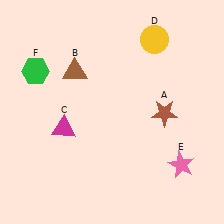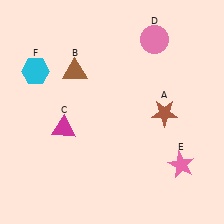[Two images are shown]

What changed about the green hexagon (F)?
In Image 1, F is green. In Image 2, it changed to cyan.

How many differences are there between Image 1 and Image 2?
There are 2 differences between the two images.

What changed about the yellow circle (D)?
In Image 1, D is yellow. In Image 2, it changed to pink.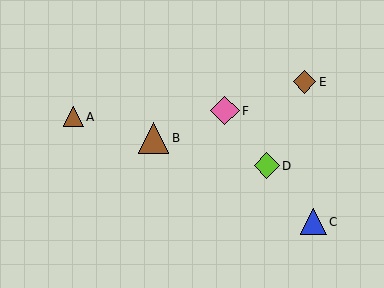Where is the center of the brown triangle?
The center of the brown triangle is at (153, 138).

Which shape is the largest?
The brown triangle (labeled B) is the largest.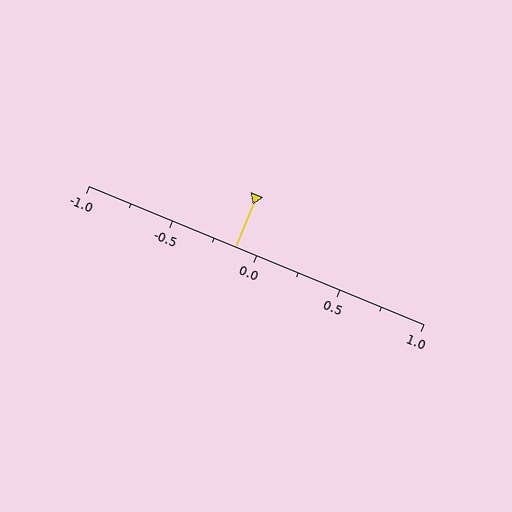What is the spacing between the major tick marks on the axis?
The major ticks are spaced 0.5 apart.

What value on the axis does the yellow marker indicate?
The marker indicates approximately -0.12.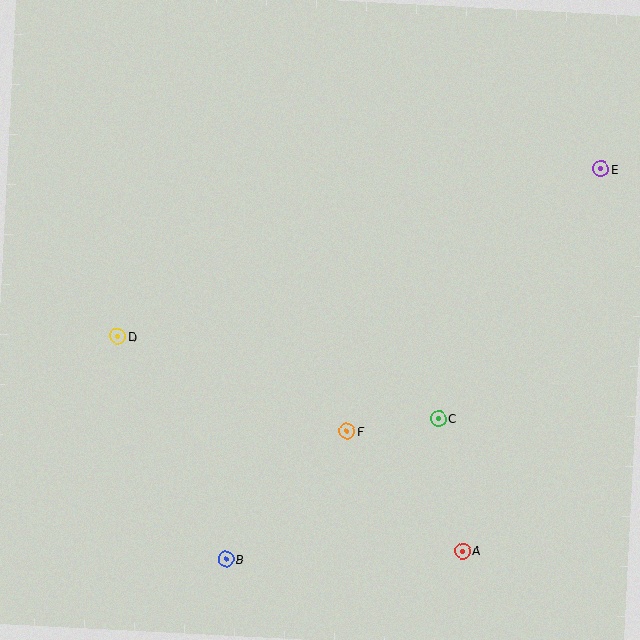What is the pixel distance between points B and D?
The distance between B and D is 248 pixels.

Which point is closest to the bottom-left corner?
Point B is closest to the bottom-left corner.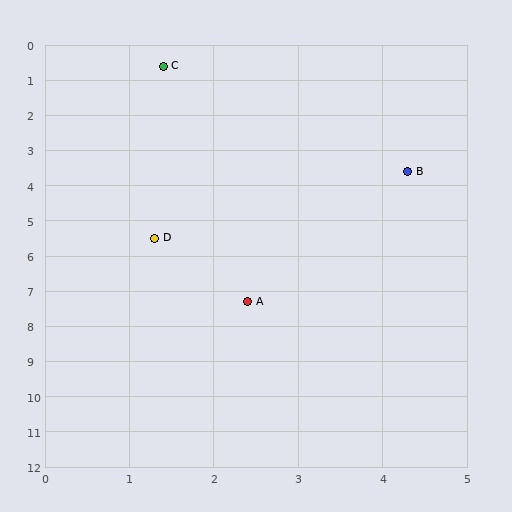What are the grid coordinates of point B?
Point B is at approximately (4.3, 3.6).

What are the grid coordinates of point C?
Point C is at approximately (1.4, 0.6).